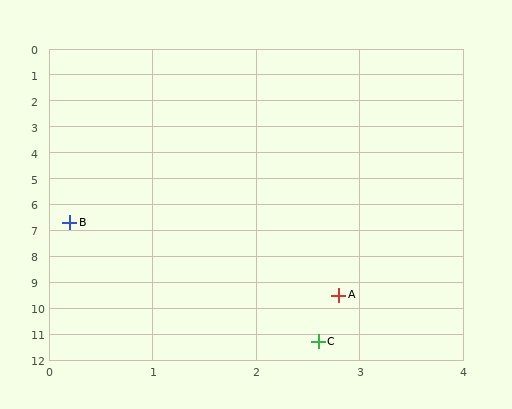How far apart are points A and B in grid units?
Points A and B are about 3.8 grid units apart.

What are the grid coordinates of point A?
Point A is at approximately (2.8, 9.5).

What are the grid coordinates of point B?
Point B is at approximately (0.2, 6.7).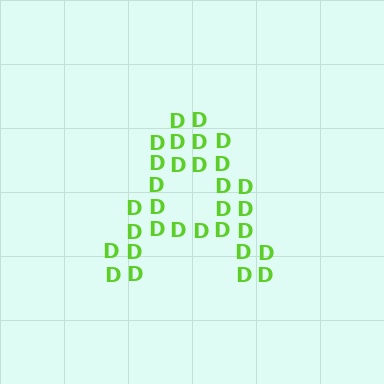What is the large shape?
The large shape is the letter A.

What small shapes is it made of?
It is made of small letter D's.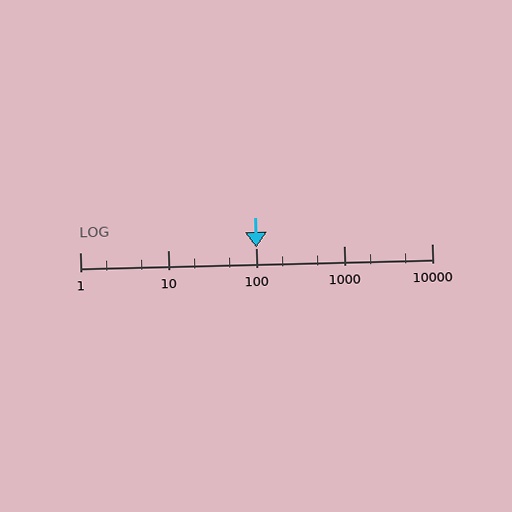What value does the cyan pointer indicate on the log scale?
The pointer indicates approximately 100.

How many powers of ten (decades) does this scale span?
The scale spans 4 decades, from 1 to 10000.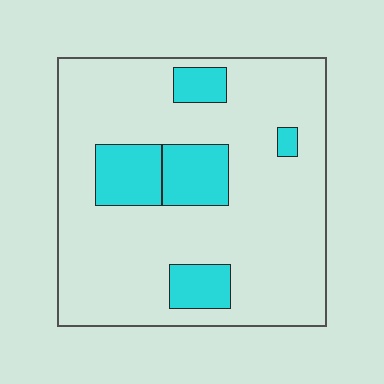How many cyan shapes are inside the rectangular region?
5.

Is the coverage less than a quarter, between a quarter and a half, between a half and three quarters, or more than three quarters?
Less than a quarter.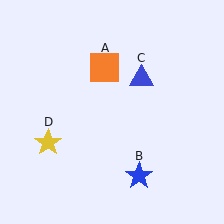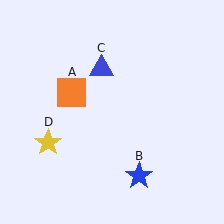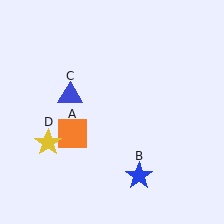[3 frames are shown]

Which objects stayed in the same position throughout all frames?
Blue star (object B) and yellow star (object D) remained stationary.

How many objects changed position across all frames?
2 objects changed position: orange square (object A), blue triangle (object C).